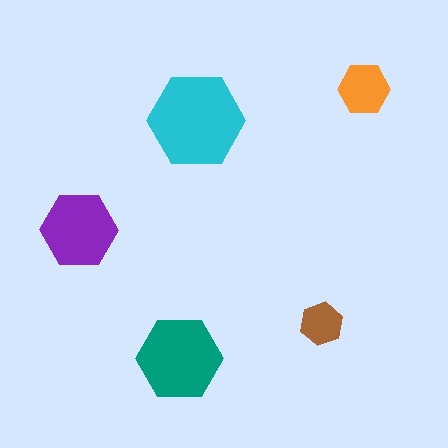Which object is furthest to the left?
The purple hexagon is leftmost.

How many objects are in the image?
There are 5 objects in the image.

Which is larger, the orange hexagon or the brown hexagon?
The orange one.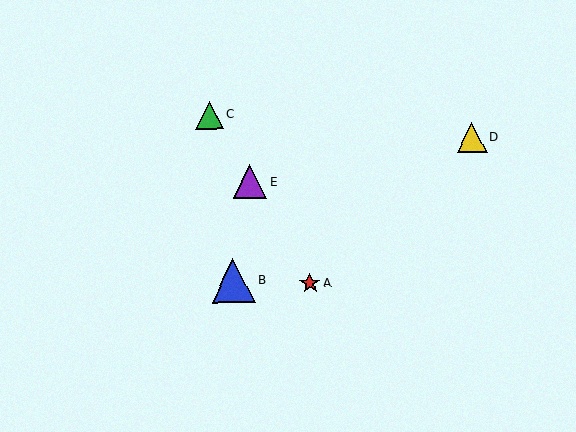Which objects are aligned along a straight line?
Objects A, C, E are aligned along a straight line.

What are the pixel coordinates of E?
Object E is at (250, 182).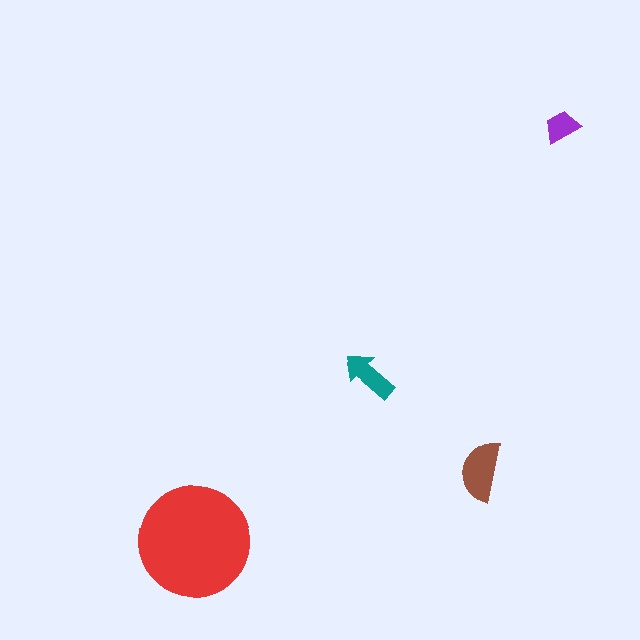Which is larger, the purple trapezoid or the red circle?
The red circle.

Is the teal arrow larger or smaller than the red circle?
Smaller.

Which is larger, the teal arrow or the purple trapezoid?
The teal arrow.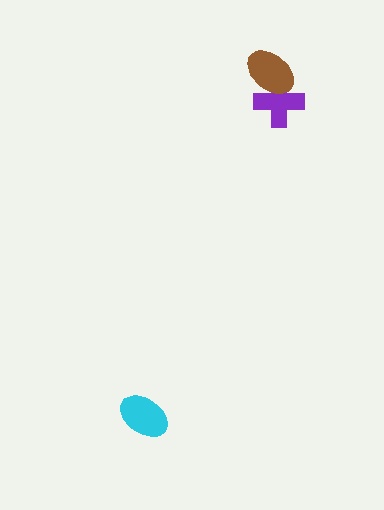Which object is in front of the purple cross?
The brown ellipse is in front of the purple cross.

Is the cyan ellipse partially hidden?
No, no other shape covers it.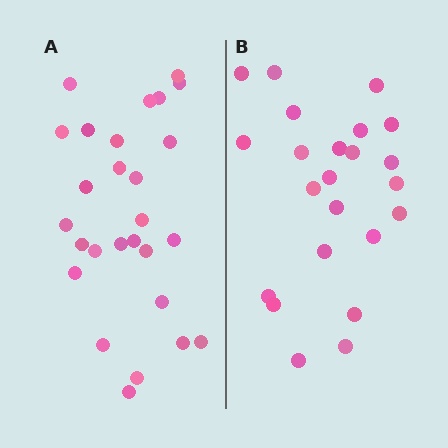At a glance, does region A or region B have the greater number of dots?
Region A (the left region) has more dots.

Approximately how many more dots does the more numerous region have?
Region A has about 4 more dots than region B.